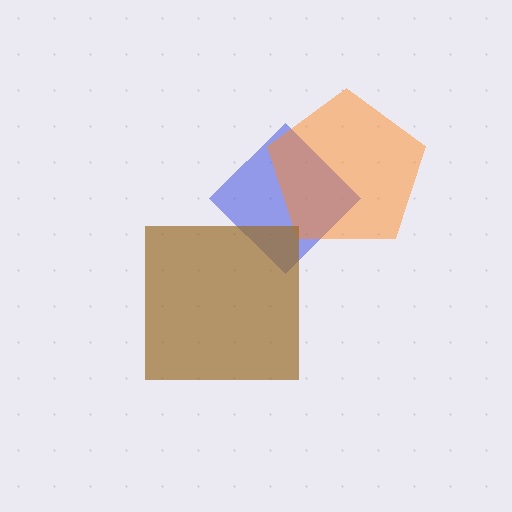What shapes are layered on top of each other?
The layered shapes are: a blue diamond, an orange pentagon, a brown square.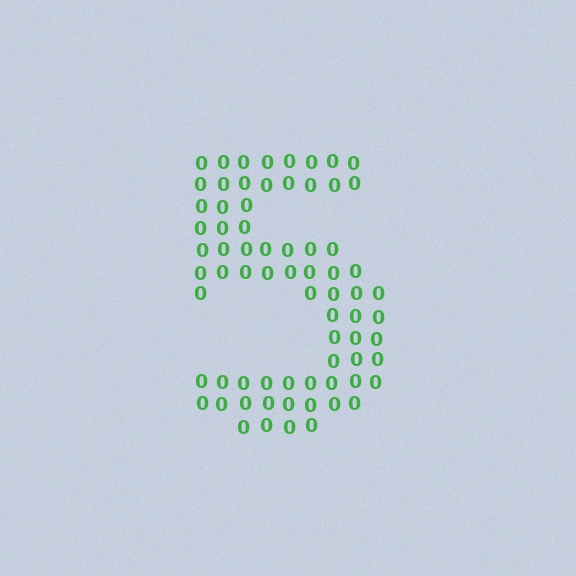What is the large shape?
The large shape is the digit 5.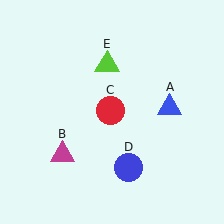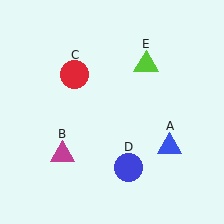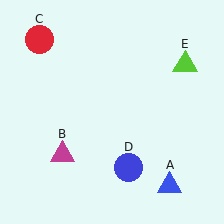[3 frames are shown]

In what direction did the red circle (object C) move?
The red circle (object C) moved up and to the left.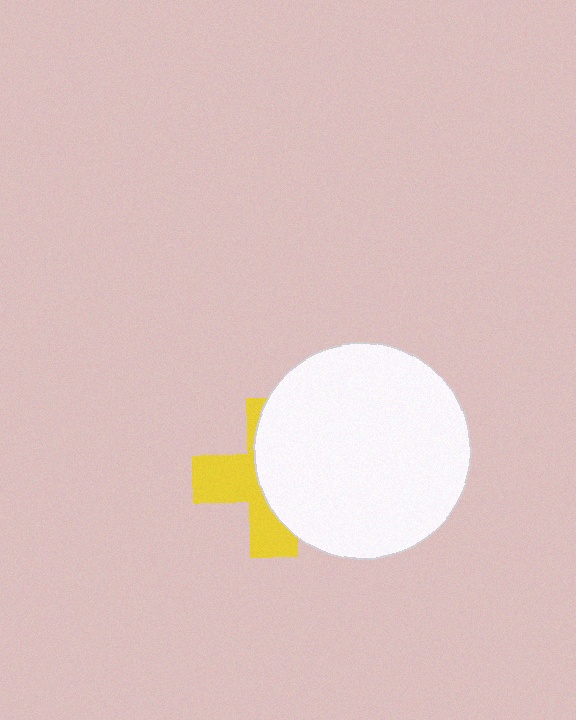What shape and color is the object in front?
The object in front is a white circle.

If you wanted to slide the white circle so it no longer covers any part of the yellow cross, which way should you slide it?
Slide it right — that is the most direct way to separate the two shapes.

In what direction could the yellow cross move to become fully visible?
The yellow cross could move left. That would shift it out from behind the white circle entirely.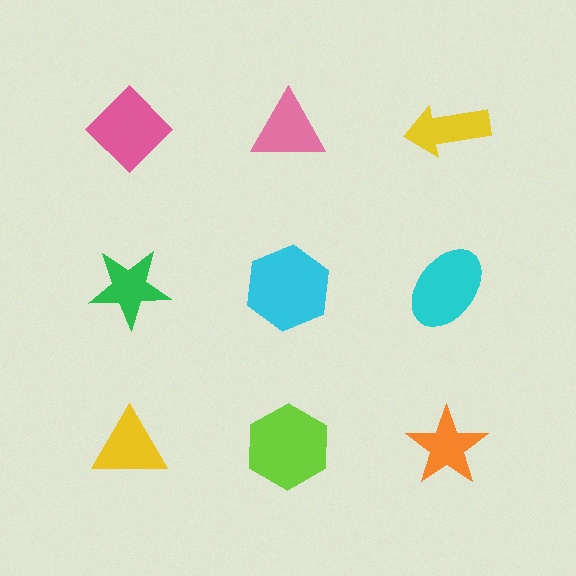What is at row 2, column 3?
A cyan ellipse.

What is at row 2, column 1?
A green star.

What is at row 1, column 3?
A yellow arrow.